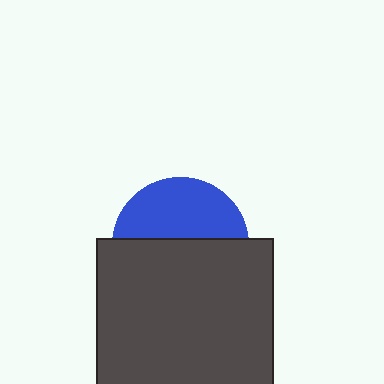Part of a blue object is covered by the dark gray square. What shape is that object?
It is a circle.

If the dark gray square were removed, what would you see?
You would see the complete blue circle.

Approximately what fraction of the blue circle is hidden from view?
Roughly 57% of the blue circle is hidden behind the dark gray square.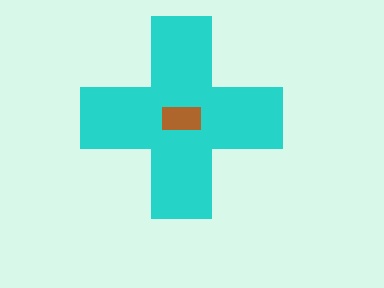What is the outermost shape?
The cyan cross.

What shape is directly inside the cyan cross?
The brown rectangle.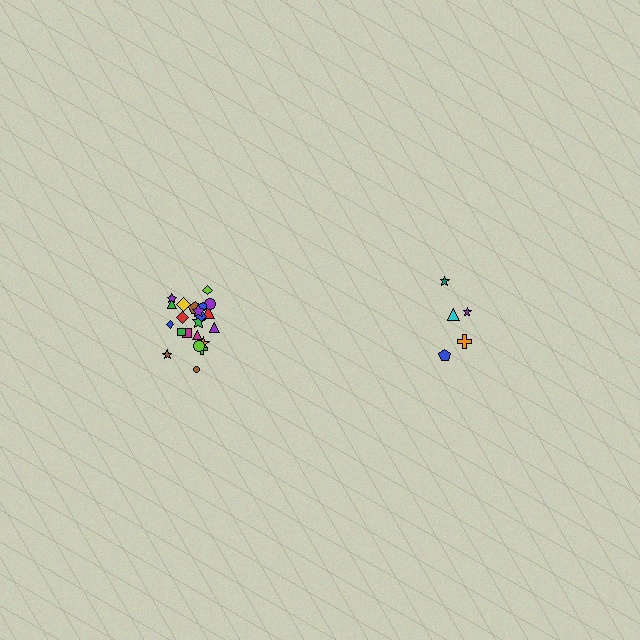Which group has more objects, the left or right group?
The left group.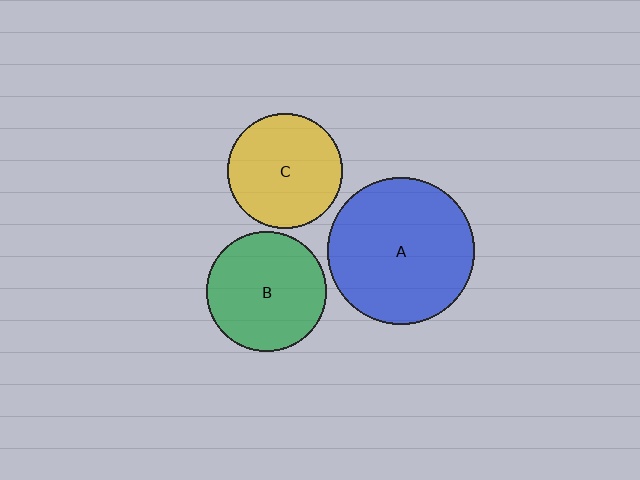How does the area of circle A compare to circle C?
Approximately 1.6 times.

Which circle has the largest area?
Circle A (blue).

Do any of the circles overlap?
No, none of the circles overlap.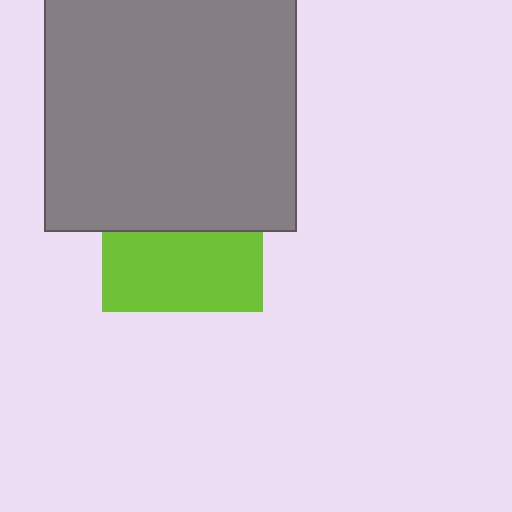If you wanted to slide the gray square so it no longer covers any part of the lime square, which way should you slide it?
Slide it up — that is the most direct way to separate the two shapes.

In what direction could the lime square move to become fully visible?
The lime square could move down. That would shift it out from behind the gray square entirely.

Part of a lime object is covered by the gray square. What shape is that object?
It is a square.